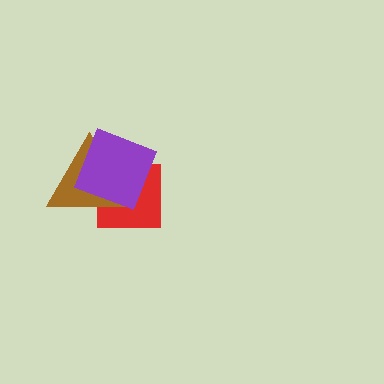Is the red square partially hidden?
Yes, it is partially covered by another shape.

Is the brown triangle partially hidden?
Yes, it is partially covered by another shape.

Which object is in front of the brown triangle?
The purple diamond is in front of the brown triangle.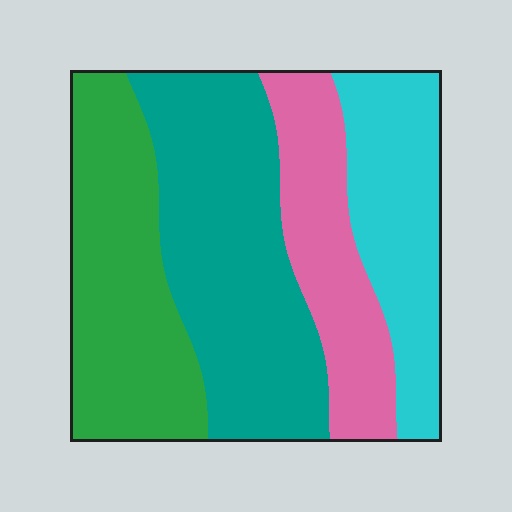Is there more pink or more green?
Green.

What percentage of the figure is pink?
Pink covers about 20% of the figure.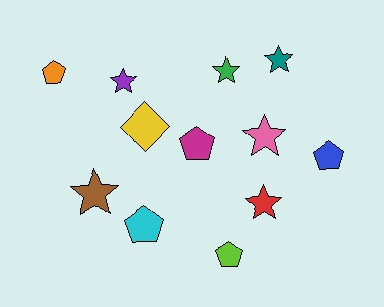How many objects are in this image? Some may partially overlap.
There are 12 objects.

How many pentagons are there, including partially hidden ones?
There are 5 pentagons.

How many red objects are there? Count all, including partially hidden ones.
There is 1 red object.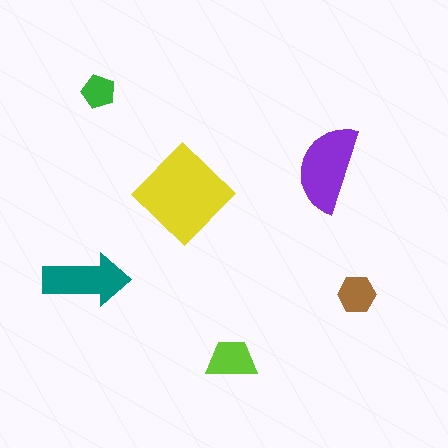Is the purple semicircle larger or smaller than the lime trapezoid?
Larger.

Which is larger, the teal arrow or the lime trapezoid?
The teal arrow.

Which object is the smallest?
The green pentagon.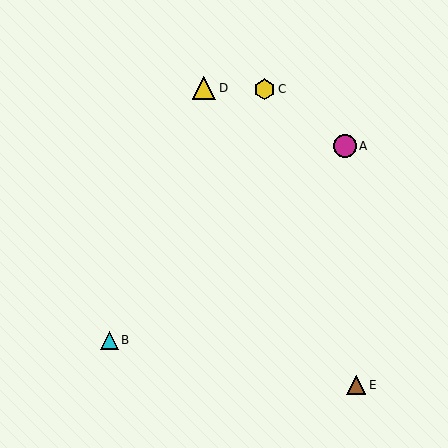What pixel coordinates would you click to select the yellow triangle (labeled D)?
Click at (204, 88) to select the yellow triangle D.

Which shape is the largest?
The yellow triangle (labeled D) is the largest.